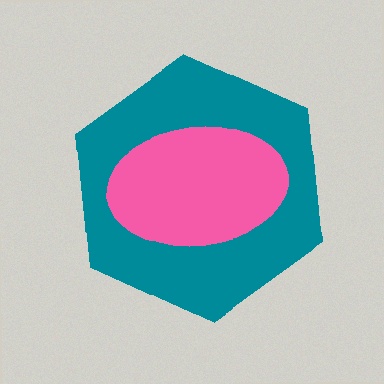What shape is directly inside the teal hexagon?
The pink ellipse.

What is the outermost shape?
The teal hexagon.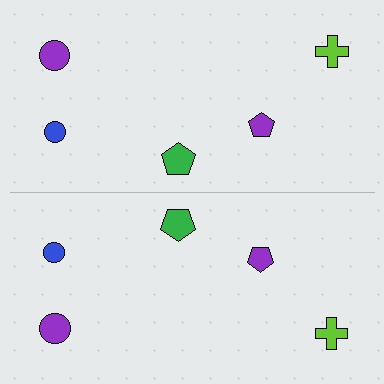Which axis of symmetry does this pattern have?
The pattern has a horizontal axis of symmetry running through the center of the image.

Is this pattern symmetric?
Yes, this pattern has bilateral (reflection) symmetry.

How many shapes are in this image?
There are 10 shapes in this image.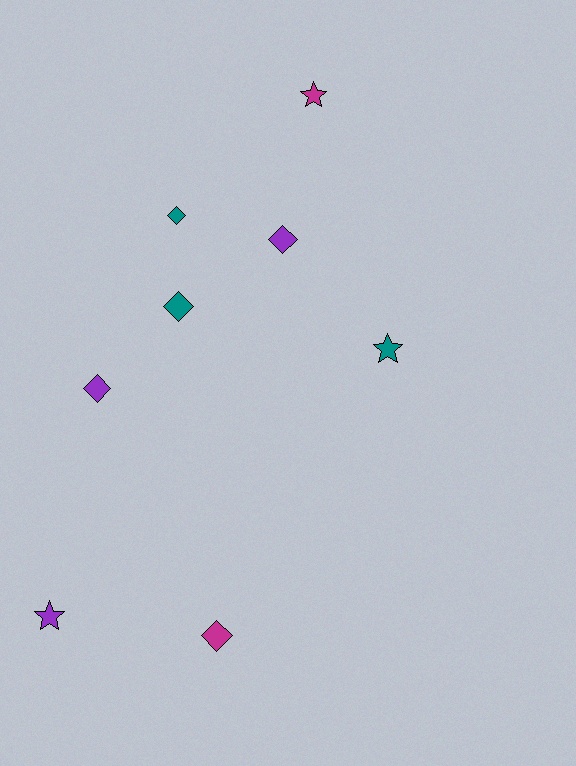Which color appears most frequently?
Purple, with 3 objects.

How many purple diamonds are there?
There are 2 purple diamonds.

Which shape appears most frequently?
Diamond, with 5 objects.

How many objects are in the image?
There are 8 objects.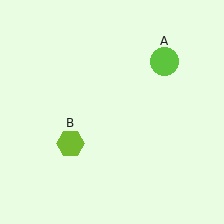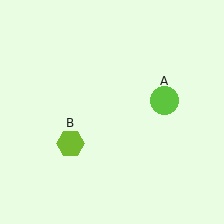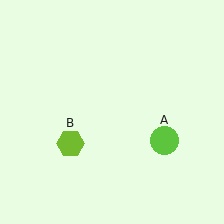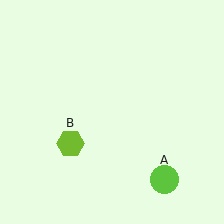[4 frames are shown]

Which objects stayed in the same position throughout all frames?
Lime hexagon (object B) remained stationary.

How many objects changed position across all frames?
1 object changed position: lime circle (object A).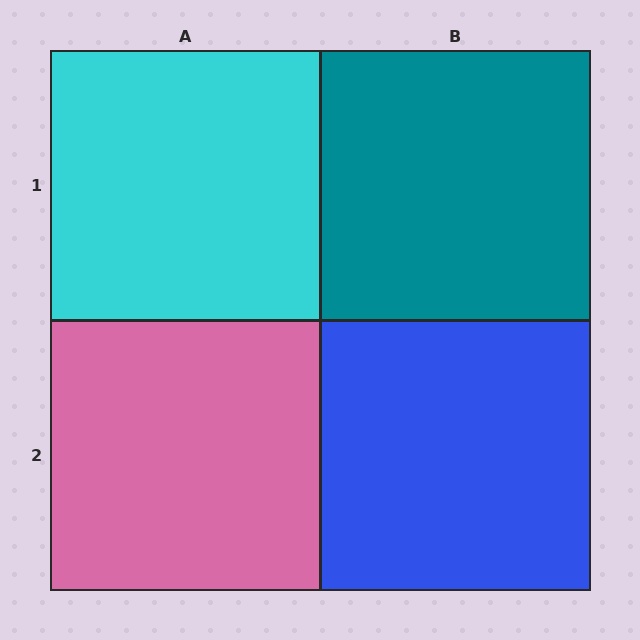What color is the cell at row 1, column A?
Cyan.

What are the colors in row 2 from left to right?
Pink, blue.